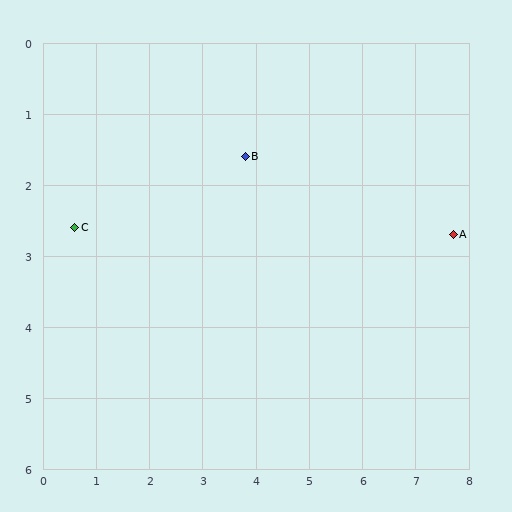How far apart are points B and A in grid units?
Points B and A are about 4.1 grid units apart.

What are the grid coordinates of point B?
Point B is at approximately (3.8, 1.6).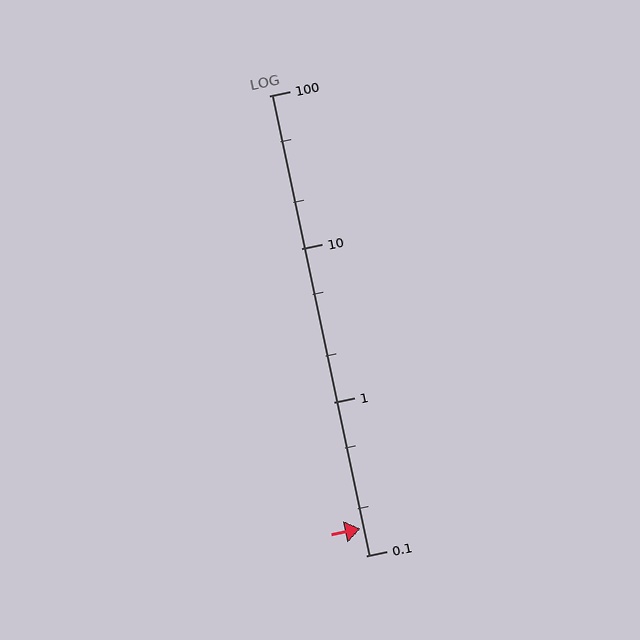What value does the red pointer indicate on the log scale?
The pointer indicates approximately 0.15.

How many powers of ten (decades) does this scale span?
The scale spans 3 decades, from 0.1 to 100.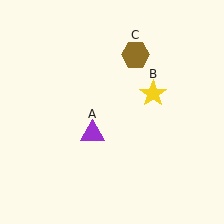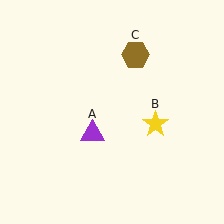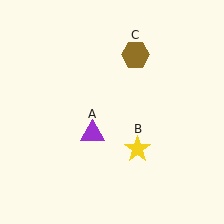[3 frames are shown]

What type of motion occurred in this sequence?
The yellow star (object B) rotated clockwise around the center of the scene.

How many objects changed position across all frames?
1 object changed position: yellow star (object B).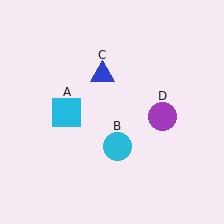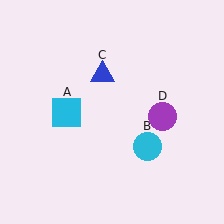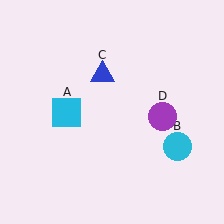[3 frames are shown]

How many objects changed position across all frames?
1 object changed position: cyan circle (object B).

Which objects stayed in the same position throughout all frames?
Cyan square (object A) and blue triangle (object C) and purple circle (object D) remained stationary.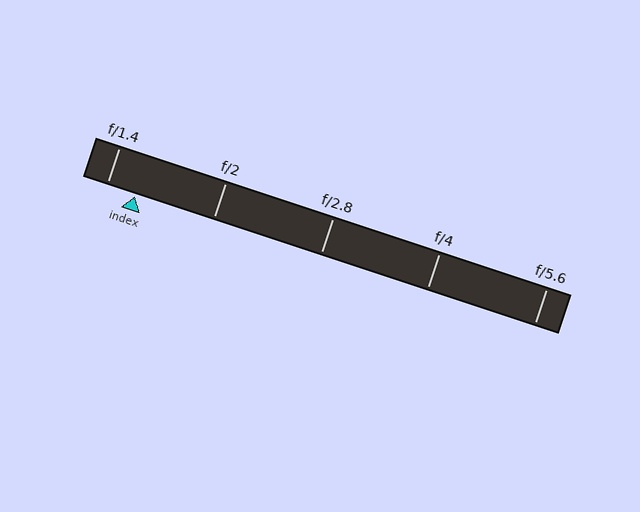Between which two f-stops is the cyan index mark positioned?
The index mark is between f/1.4 and f/2.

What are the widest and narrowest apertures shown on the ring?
The widest aperture shown is f/1.4 and the narrowest is f/5.6.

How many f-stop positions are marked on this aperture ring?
There are 5 f-stop positions marked.